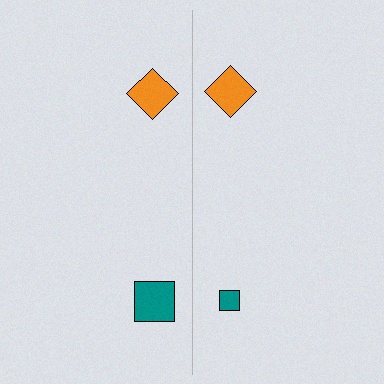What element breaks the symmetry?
The teal square on the right side has a different size than its mirror counterpart.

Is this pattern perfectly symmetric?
No, the pattern is not perfectly symmetric. The teal square on the right side has a different size than its mirror counterpart.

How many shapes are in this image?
There are 4 shapes in this image.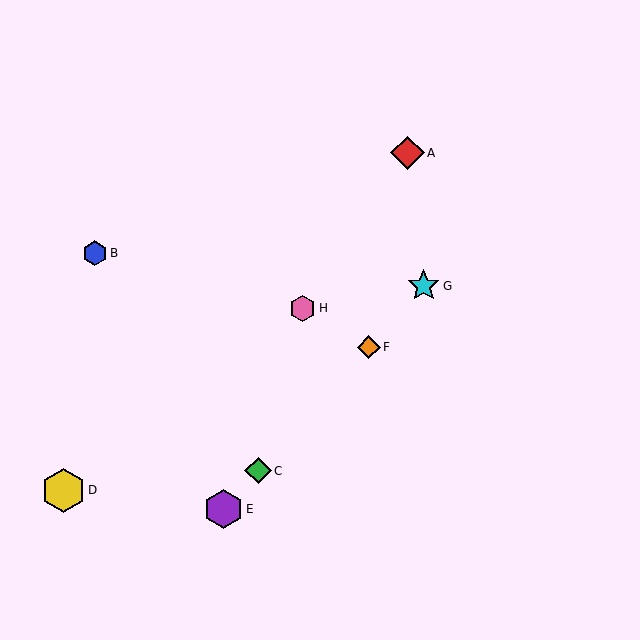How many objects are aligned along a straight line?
4 objects (C, E, F, G) are aligned along a straight line.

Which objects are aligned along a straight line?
Objects C, E, F, G are aligned along a straight line.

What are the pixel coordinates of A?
Object A is at (407, 153).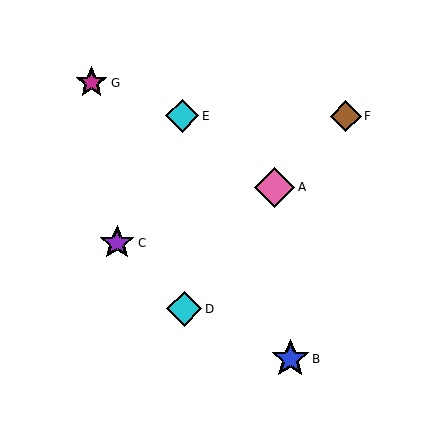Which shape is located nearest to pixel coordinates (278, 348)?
The blue star (labeled B) at (290, 359) is nearest to that location.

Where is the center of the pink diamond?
The center of the pink diamond is at (275, 187).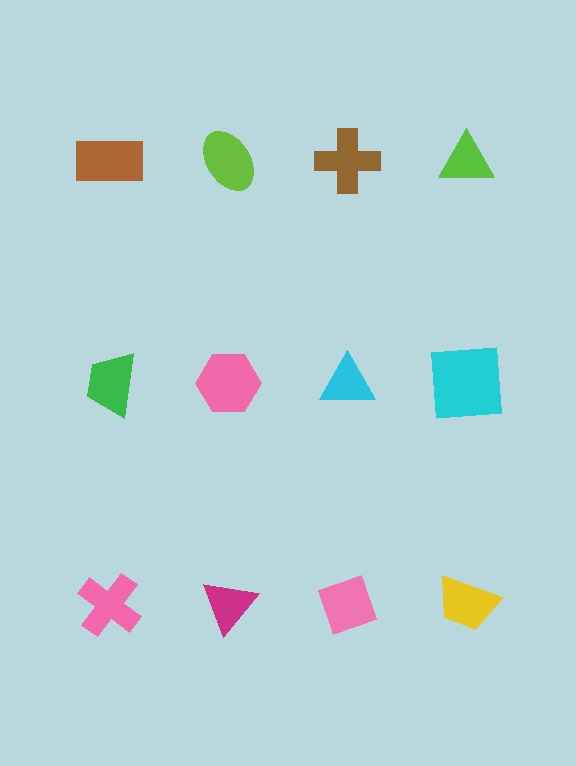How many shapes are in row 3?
4 shapes.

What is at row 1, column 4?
A lime triangle.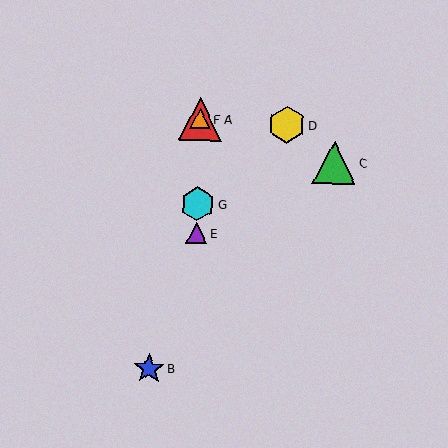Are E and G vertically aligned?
Yes, both are at x≈197.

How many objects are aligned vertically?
4 objects (A, E, F, G) are aligned vertically.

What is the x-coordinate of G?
Object G is at x≈198.